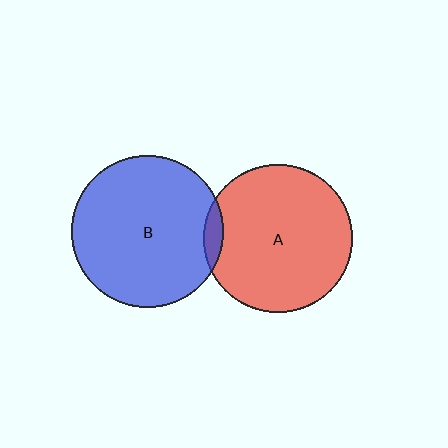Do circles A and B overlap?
Yes.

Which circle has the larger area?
Circle B (blue).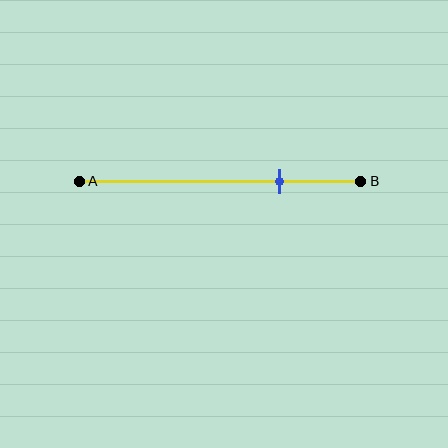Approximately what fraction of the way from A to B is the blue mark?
The blue mark is approximately 70% of the way from A to B.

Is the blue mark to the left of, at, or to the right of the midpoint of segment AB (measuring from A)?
The blue mark is to the right of the midpoint of segment AB.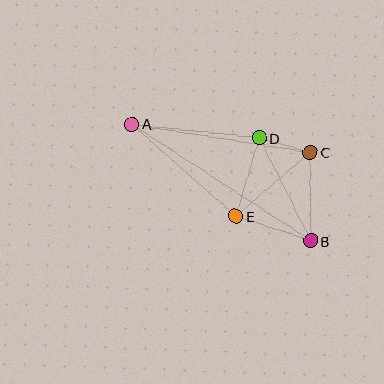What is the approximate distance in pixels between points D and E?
The distance between D and E is approximately 81 pixels.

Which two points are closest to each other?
Points C and D are closest to each other.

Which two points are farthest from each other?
Points A and B are farthest from each other.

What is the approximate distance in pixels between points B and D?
The distance between B and D is approximately 115 pixels.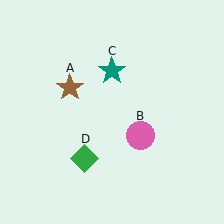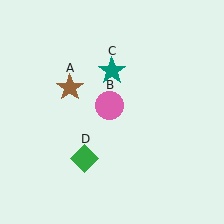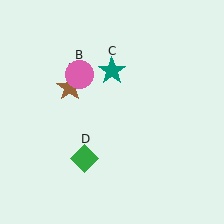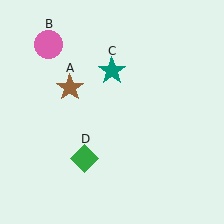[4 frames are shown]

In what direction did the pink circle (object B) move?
The pink circle (object B) moved up and to the left.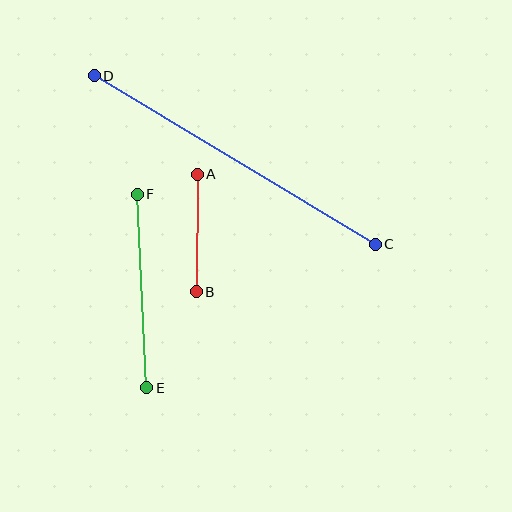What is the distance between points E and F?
The distance is approximately 193 pixels.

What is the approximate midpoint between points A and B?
The midpoint is at approximately (197, 233) pixels.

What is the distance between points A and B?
The distance is approximately 118 pixels.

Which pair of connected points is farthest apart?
Points C and D are farthest apart.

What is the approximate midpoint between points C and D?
The midpoint is at approximately (235, 160) pixels.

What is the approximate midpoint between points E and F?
The midpoint is at approximately (142, 291) pixels.